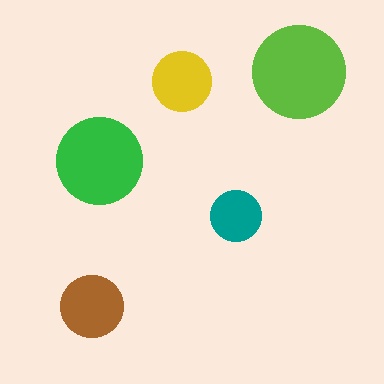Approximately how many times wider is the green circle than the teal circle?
About 1.5 times wider.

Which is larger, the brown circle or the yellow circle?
The brown one.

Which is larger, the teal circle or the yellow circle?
The yellow one.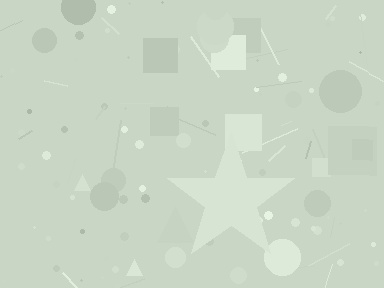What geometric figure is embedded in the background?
A star is embedded in the background.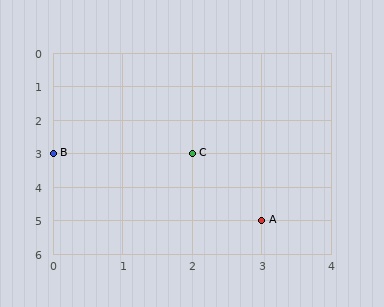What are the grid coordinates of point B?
Point B is at grid coordinates (0, 3).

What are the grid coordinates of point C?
Point C is at grid coordinates (2, 3).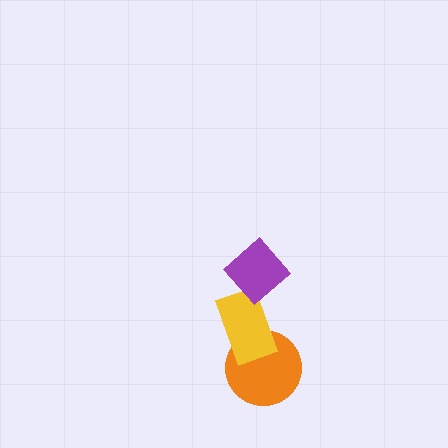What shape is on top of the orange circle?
The yellow rectangle is on top of the orange circle.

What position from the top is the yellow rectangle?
The yellow rectangle is 2nd from the top.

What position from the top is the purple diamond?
The purple diamond is 1st from the top.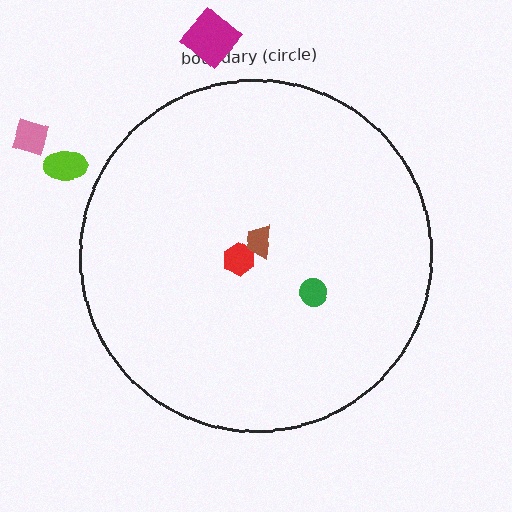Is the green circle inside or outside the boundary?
Inside.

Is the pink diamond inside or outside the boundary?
Outside.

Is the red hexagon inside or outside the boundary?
Inside.